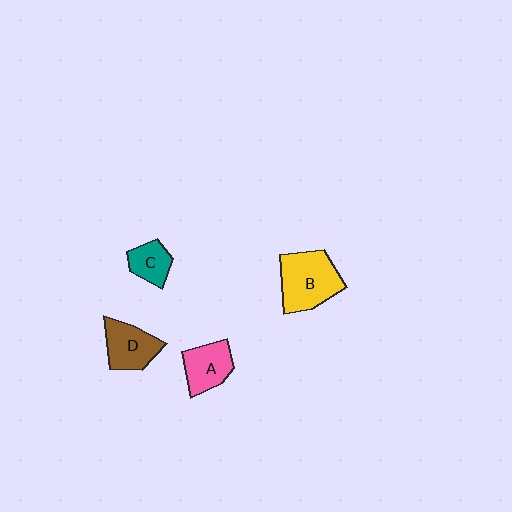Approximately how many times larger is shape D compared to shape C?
Approximately 1.5 times.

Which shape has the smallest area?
Shape C (teal).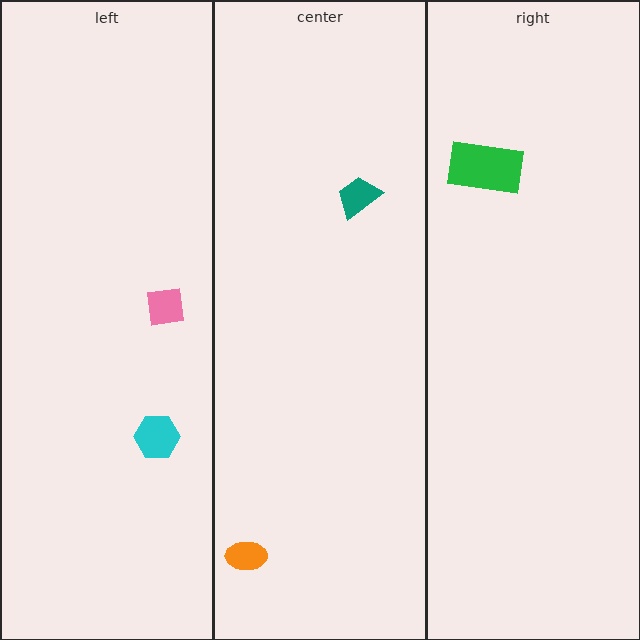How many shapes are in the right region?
1.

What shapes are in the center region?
The orange ellipse, the teal trapezoid.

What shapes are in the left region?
The cyan hexagon, the pink square.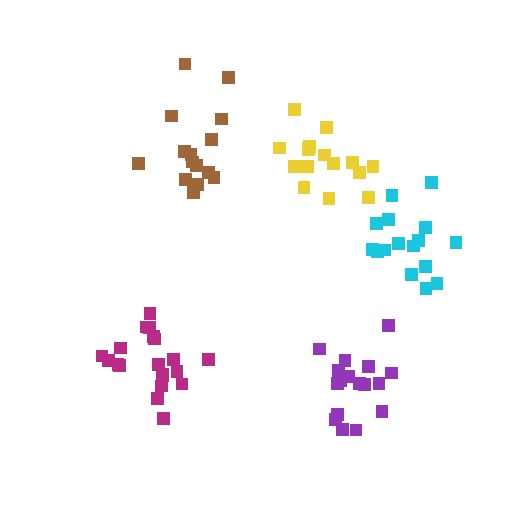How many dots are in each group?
Group 1: 15 dots, Group 2: 17 dots, Group 3: 15 dots, Group 4: 20 dots, Group 5: 16 dots (83 total).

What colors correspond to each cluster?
The clusters are colored: yellow, purple, brown, magenta, cyan.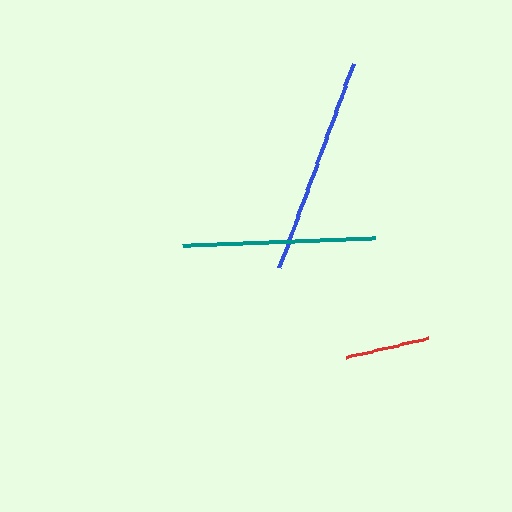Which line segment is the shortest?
The red line is the shortest at approximately 85 pixels.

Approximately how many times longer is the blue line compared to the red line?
The blue line is approximately 2.5 times the length of the red line.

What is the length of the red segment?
The red segment is approximately 85 pixels long.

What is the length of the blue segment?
The blue segment is approximately 216 pixels long.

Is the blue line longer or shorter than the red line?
The blue line is longer than the red line.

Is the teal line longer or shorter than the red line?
The teal line is longer than the red line.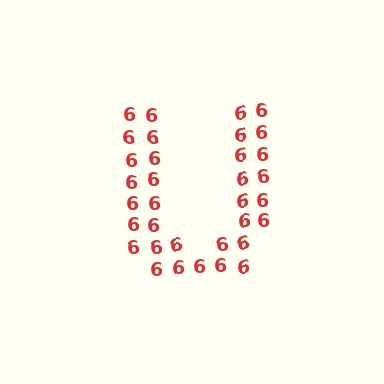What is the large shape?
The large shape is the letter U.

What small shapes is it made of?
It is made of small digit 6's.